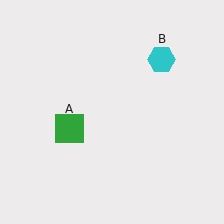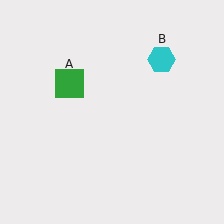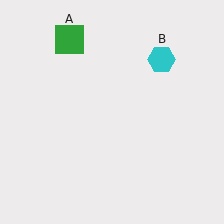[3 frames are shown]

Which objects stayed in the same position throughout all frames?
Cyan hexagon (object B) remained stationary.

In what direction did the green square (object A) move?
The green square (object A) moved up.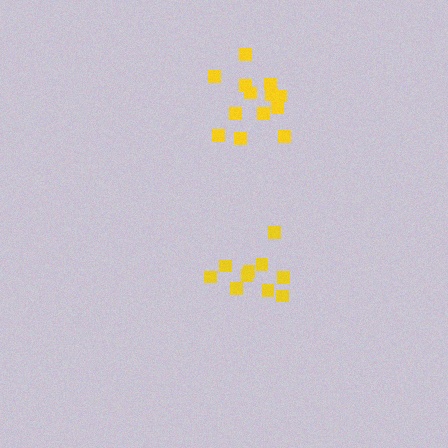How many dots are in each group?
Group 1: 10 dots, Group 2: 13 dots (23 total).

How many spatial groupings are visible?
There are 2 spatial groupings.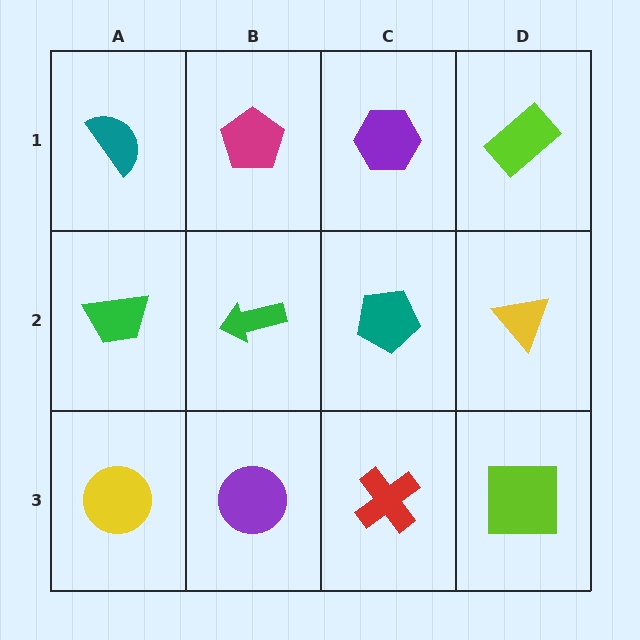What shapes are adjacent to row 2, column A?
A teal semicircle (row 1, column A), a yellow circle (row 3, column A), a green arrow (row 2, column B).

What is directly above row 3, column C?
A teal pentagon.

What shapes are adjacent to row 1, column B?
A green arrow (row 2, column B), a teal semicircle (row 1, column A), a purple hexagon (row 1, column C).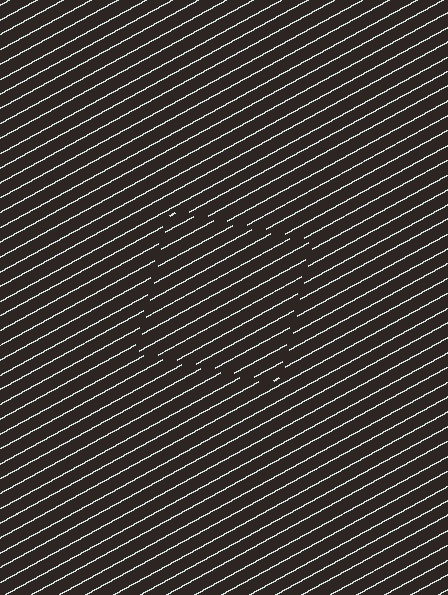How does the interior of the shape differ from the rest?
The interior of the shape contains the same grating, shifted by half a period — the contour is defined by the phase discontinuity where line-ends from the inner and outer gratings abut.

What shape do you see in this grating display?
An illusory square. The interior of the shape contains the same grating, shifted by half a period — the contour is defined by the phase discontinuity where line-ends from the inner and outer gratings abut.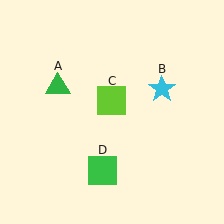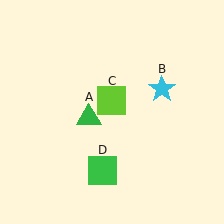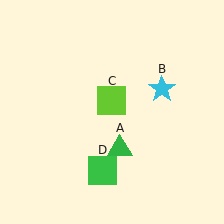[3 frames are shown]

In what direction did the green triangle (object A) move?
The green triangle (object A) moved down and to the right.